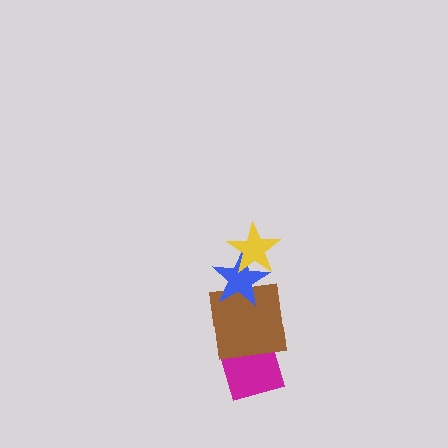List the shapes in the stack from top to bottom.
From top to bottom: the yellow star, the blue star, the brown square, the magenta diamond.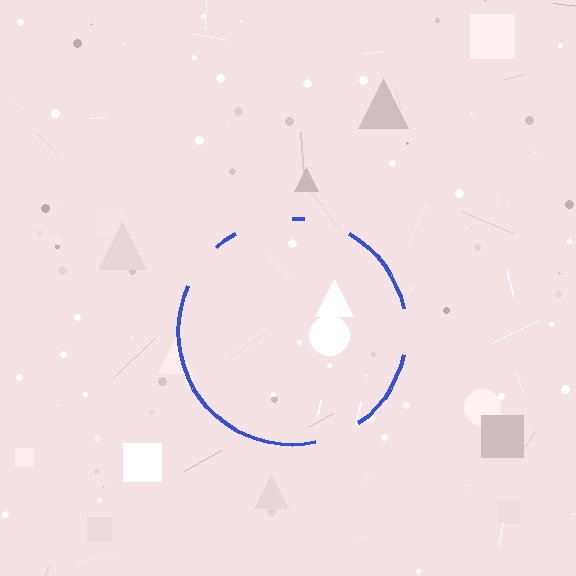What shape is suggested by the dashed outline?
The dashed outline suggests a circle.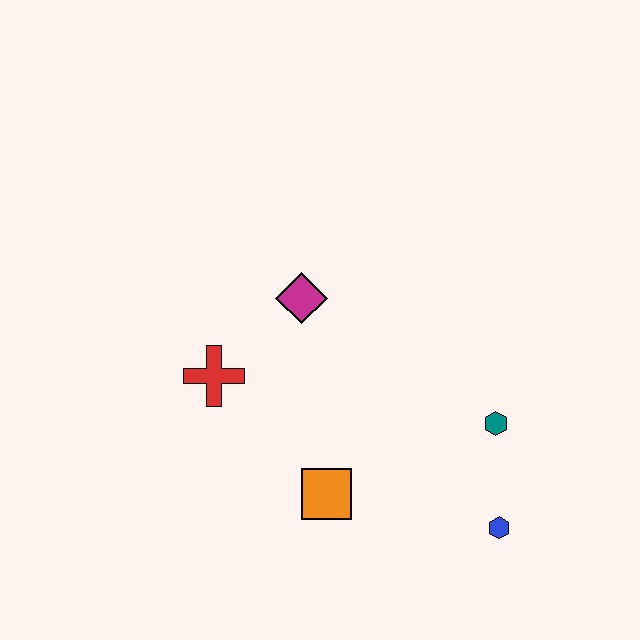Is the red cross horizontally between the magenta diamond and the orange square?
No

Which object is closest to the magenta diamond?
The red cross is closest to the magenta diamond.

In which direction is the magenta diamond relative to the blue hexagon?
The magenta diamond is above the blue hexagon.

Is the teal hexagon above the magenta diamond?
No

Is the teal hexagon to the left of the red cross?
No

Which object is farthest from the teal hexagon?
The red cross is farthest from the teal hexagon.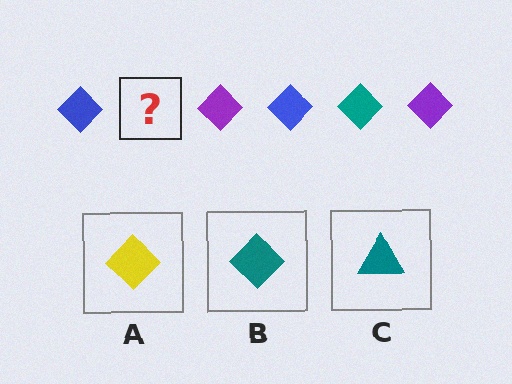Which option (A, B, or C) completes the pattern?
B.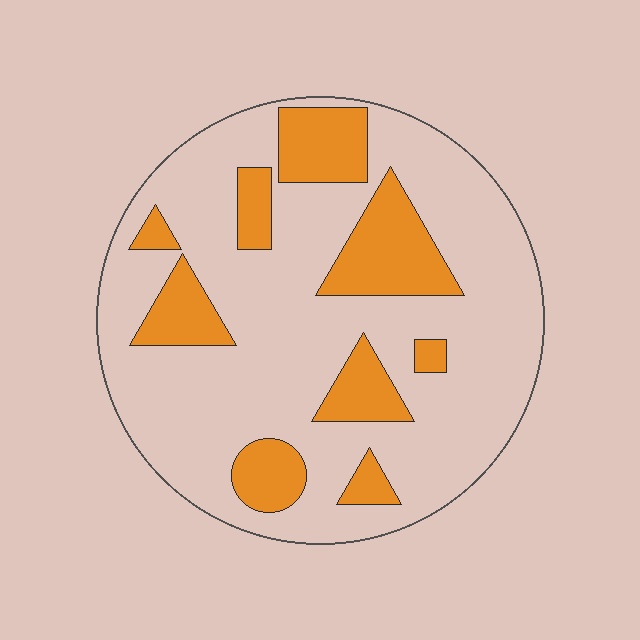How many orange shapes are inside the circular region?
9.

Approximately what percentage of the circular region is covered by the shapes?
Approximately 25%.